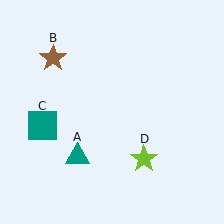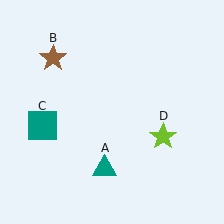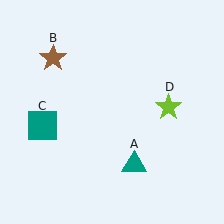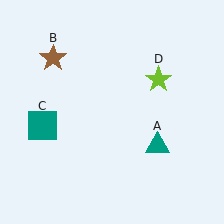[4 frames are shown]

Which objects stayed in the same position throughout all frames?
Brown star (object B) and teal square (object C) remained stationary.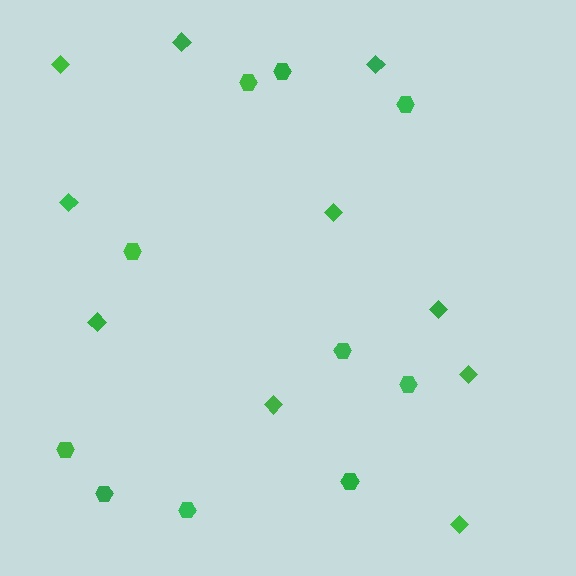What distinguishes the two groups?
There are 2 groups: one group of diamonds (10) and one group of hexagons (10).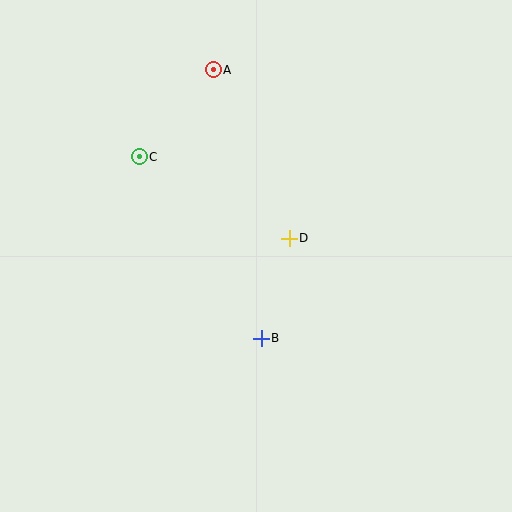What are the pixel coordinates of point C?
Point C is at (139, 157).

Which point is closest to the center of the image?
Point D at (289, 238) is closest to the center.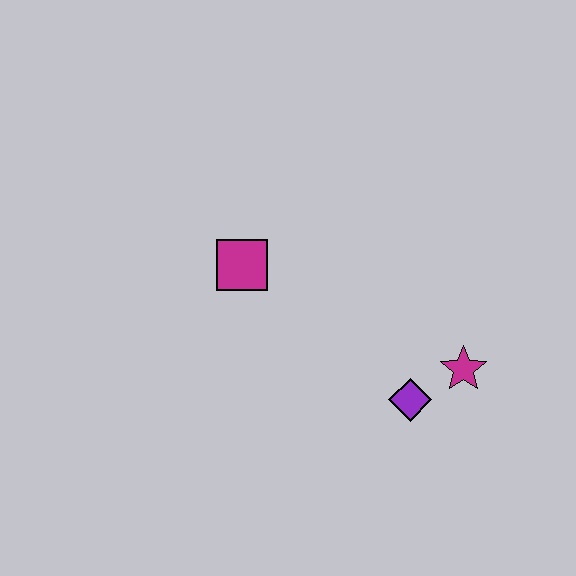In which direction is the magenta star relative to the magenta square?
The magenta star is to the right of the magenta square.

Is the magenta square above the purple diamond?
Yes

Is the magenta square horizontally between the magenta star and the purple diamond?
No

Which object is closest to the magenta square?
The purple diamond is closest to the magenta square.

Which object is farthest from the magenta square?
The magenta star is farthest from the magenta square.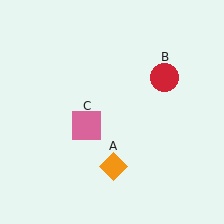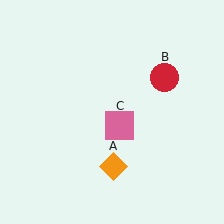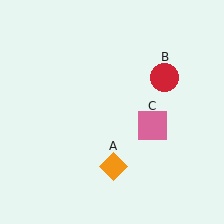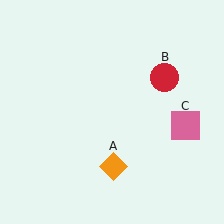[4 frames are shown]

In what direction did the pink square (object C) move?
The pink square (object C) moved right.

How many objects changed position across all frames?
1 object changed position: pink square (object C).